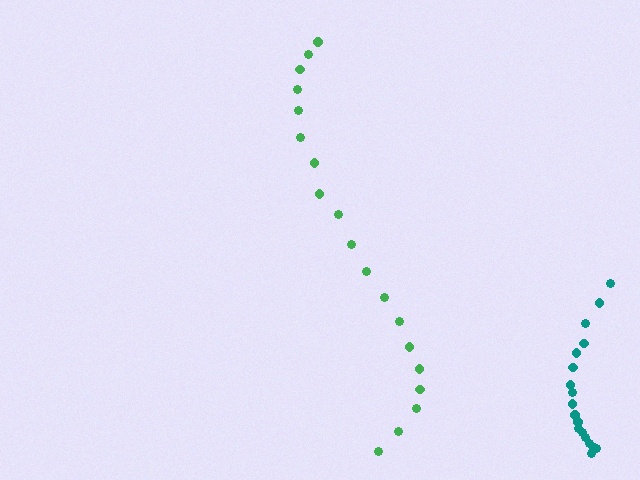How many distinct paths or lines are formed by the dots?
There are 2 distinct paths.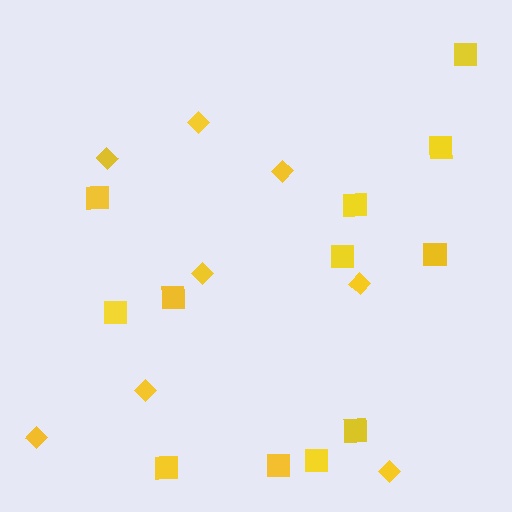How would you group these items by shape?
There are 2 groups: one group of squares (12) and one group of diamonds (8).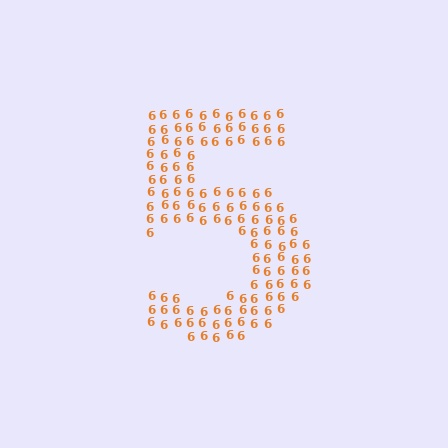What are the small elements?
The small elements are digit 6's.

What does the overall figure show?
The overall figure shows the digit 5.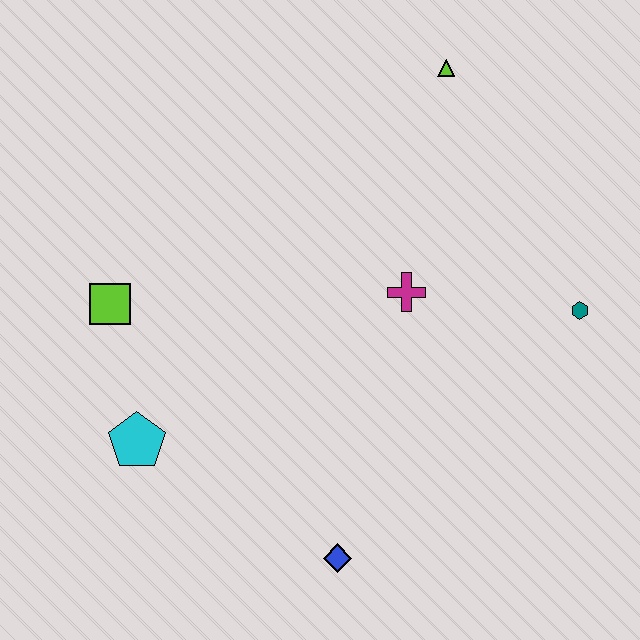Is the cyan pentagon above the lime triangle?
No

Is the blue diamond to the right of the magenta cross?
No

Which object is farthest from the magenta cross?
The cyan pentagon is farthest from the magenta cross.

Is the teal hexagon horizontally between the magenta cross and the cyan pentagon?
No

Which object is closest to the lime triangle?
The magenta cross is closest to the lime triangle.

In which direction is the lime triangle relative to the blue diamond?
The lime triangle is above the blue diamond.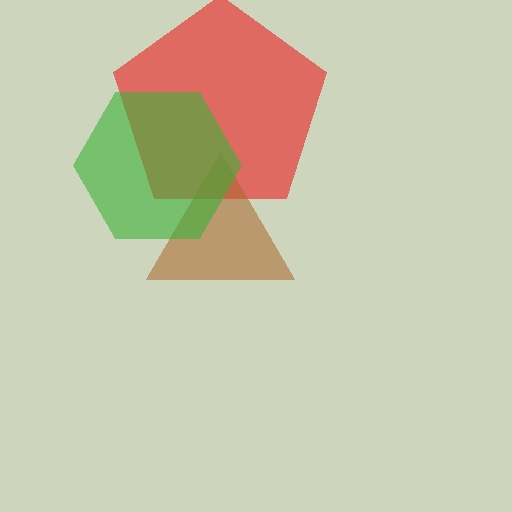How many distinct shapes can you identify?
There are 3 distinct shapes: a red pentagon, a brown triangle, a green hexagon.